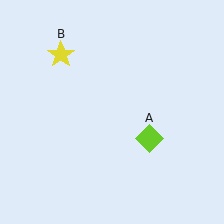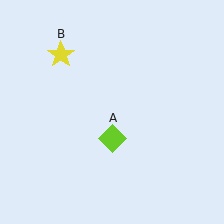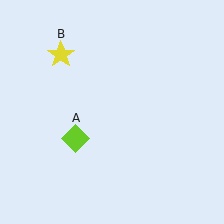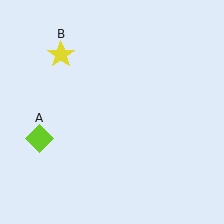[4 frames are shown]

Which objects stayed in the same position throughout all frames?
Yellow star (object B) remained stationary.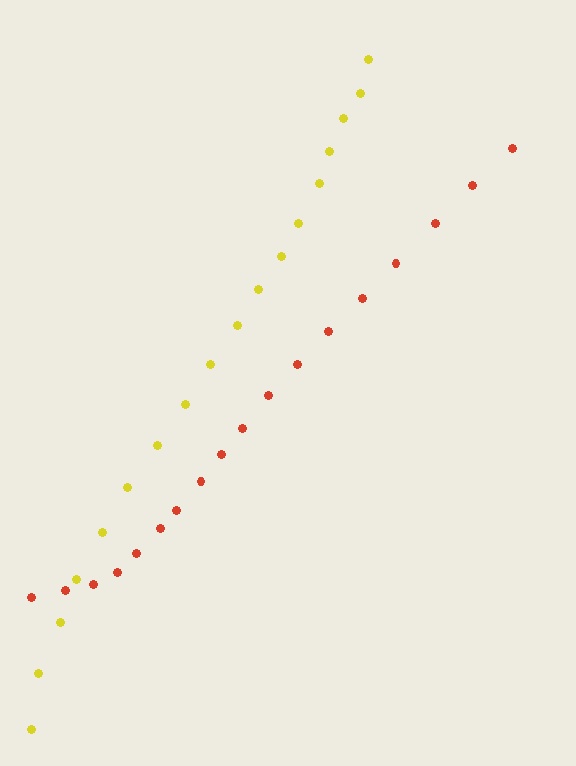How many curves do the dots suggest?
There are 2 distinct paths.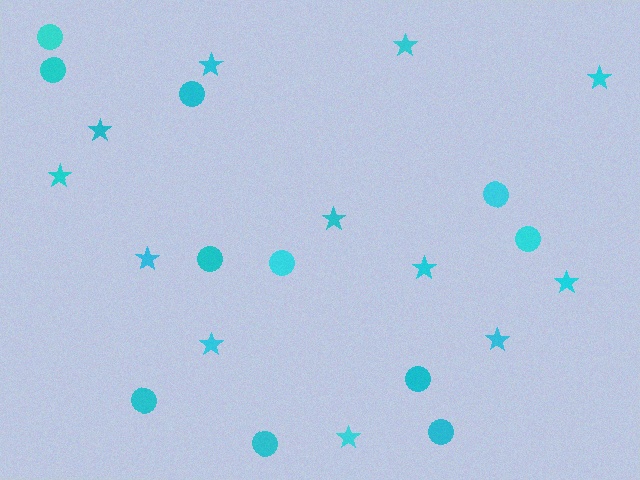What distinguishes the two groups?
There are 2 groups: one group of circles (11) and one group of stars (12).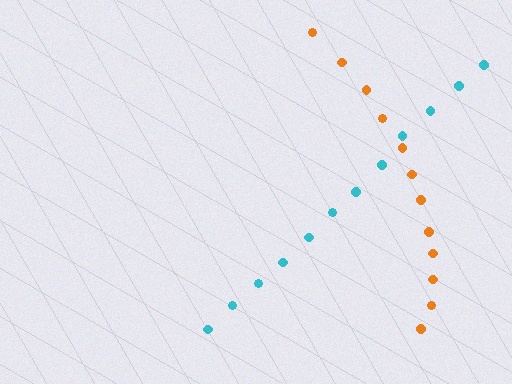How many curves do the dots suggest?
There are 2 distinct paths.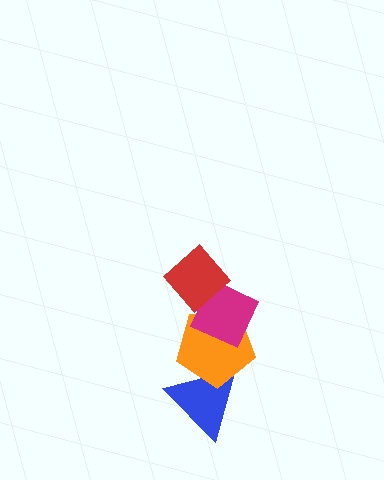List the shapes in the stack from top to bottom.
From top to bottom: the red diamond, the magenta diamond, the orange pentagon, the blue triangle.